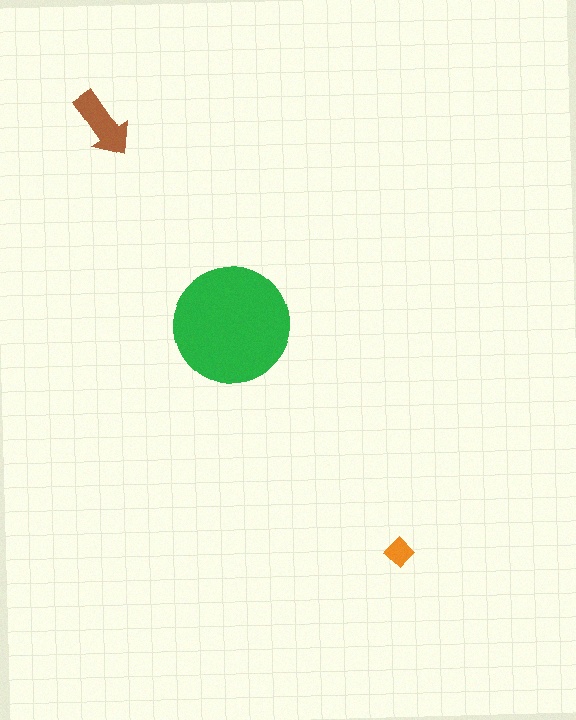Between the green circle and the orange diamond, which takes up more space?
The green circle.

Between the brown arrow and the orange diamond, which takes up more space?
The brown arrow.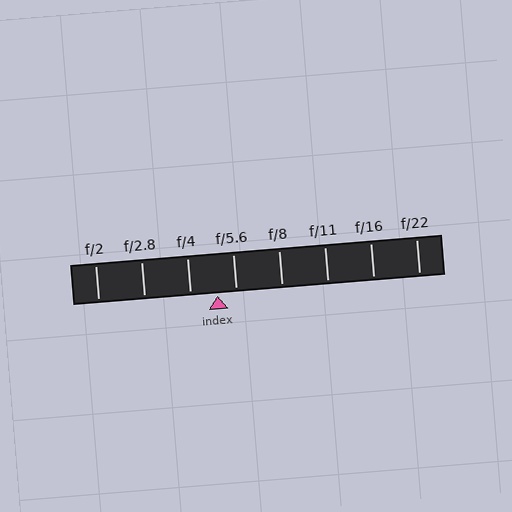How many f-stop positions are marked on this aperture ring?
There are 8 f-stop positions marked.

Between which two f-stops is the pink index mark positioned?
The index mark is between f/4 and f/5.6.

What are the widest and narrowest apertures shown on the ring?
The widest aperture shown is f/2 and the narrowest is f/22.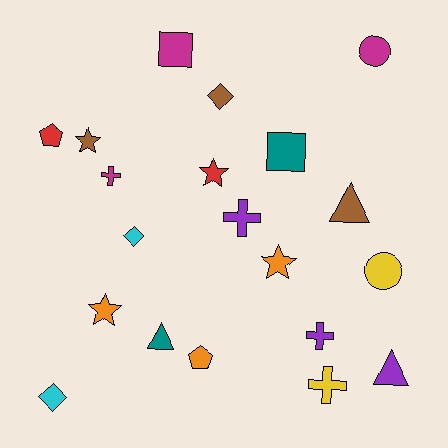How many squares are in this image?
There are 2 squares.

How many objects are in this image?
There are 20 objects.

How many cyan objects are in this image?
There are 2 cyan objects.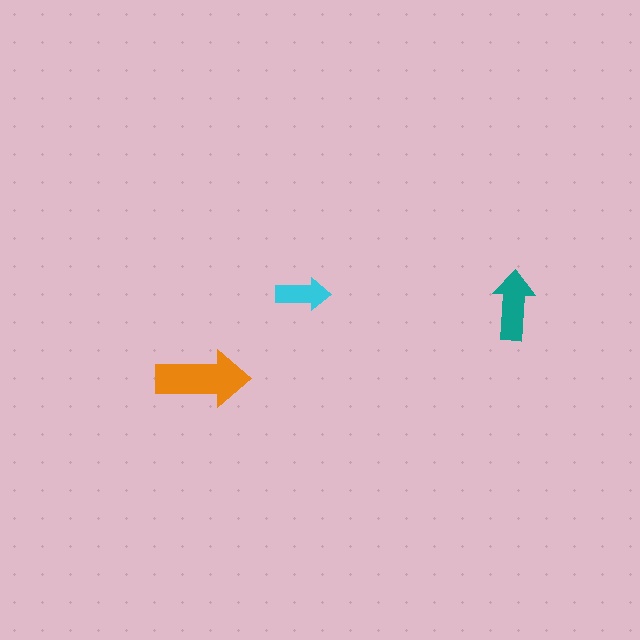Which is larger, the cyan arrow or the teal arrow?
The teal one.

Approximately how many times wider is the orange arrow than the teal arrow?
About 1.5 times wider.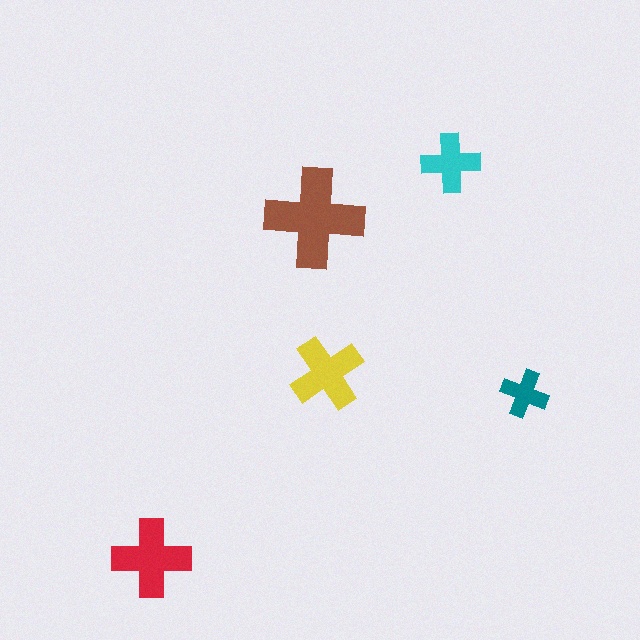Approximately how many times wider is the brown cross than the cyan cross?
About 1.5 times wider.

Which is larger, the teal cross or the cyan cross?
The cyan one.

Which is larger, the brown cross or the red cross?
The brown one.